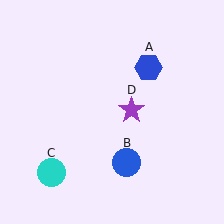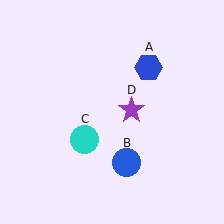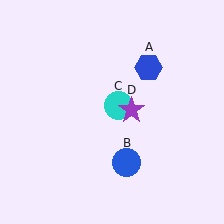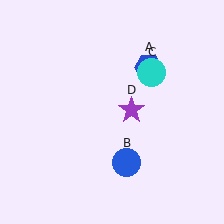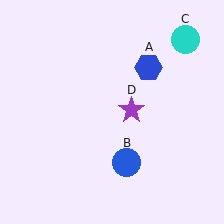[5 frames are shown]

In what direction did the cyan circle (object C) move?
The cyan circle (object C) moved up and to the right.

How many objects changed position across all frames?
1 object changed position: cyan circle (object C).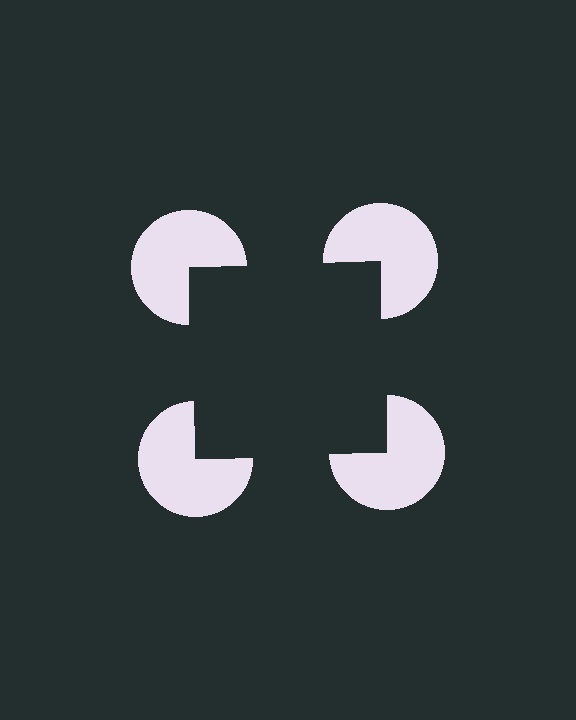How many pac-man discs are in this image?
There are 4 — one at each vertex of the illusory square.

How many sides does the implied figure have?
4 sides.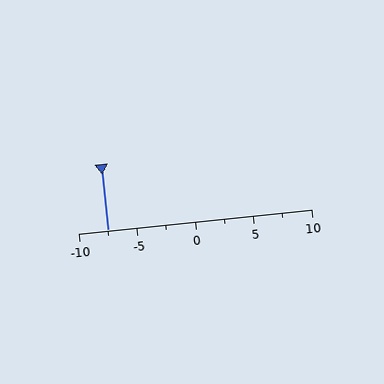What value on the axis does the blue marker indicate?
The marker indicates approximately -7.5.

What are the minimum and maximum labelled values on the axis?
The axis runs from -10 to 10.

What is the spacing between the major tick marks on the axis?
The major ticks are spaced 5 apart.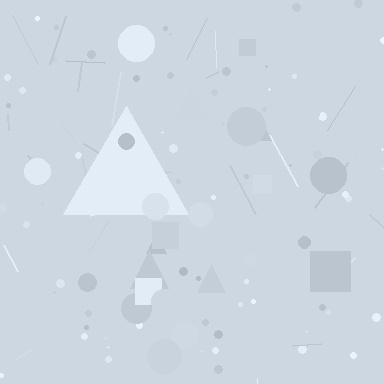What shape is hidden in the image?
A triangle is hidden in the image.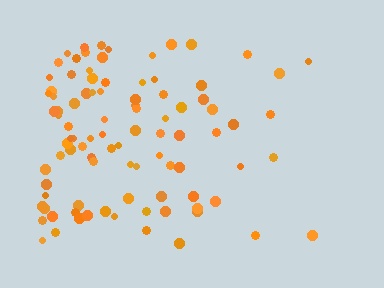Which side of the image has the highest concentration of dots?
The left.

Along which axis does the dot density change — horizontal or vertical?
Horizontal.